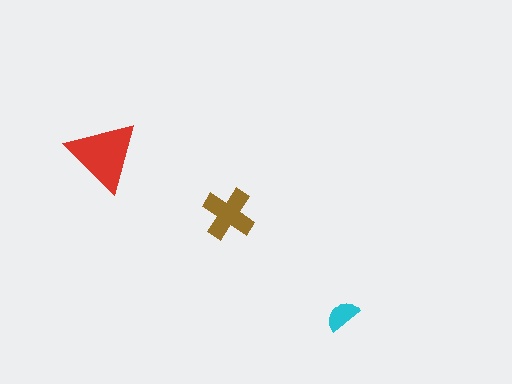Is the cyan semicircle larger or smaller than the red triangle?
Smaller.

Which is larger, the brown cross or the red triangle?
The red triangle.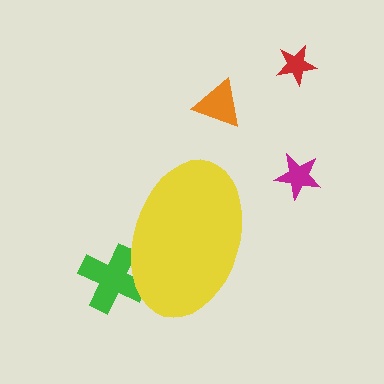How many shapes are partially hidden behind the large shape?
1 shape is partially hidden.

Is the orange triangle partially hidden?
No, the orange triangle is fully visible.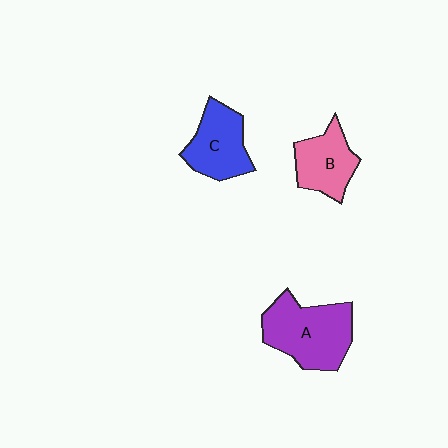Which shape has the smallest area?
Shape B (pink).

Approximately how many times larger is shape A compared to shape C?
Approximately 1.4 times.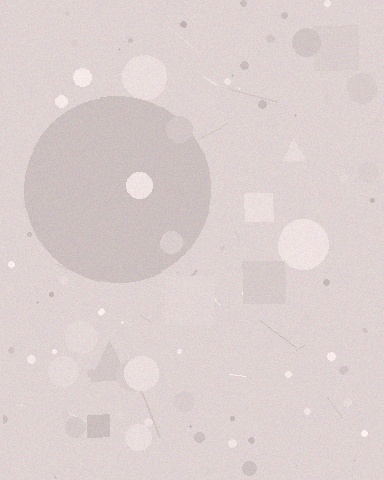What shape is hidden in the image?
A circle is hidden in the image.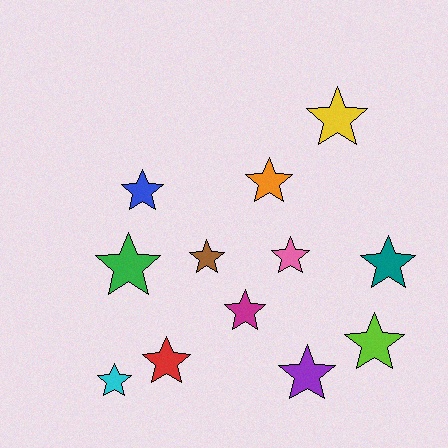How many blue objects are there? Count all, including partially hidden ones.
There is 1 blue object.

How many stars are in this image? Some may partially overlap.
There are 12 stars.